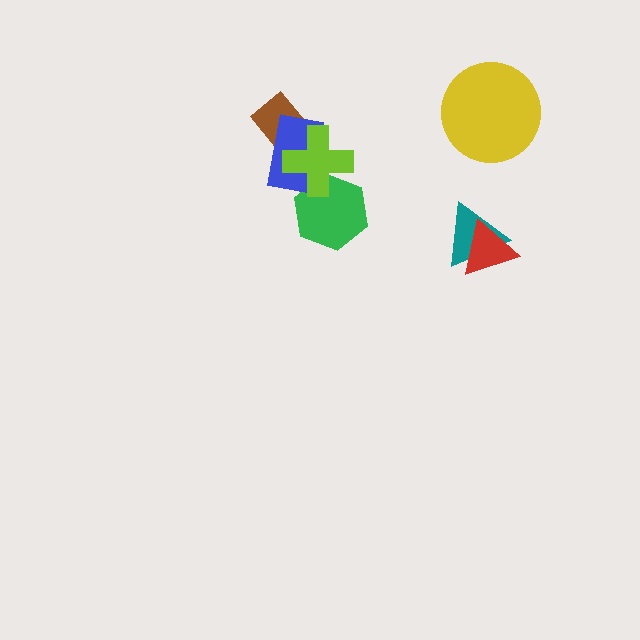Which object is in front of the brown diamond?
The blue rectangle is in front of the brown diamond.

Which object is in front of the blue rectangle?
The lime cross is in front of the blue rectangle.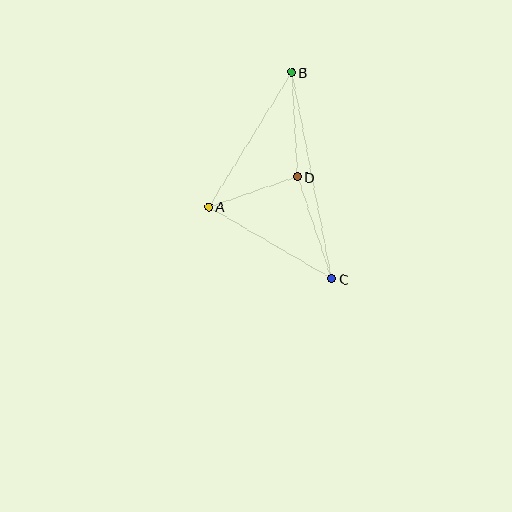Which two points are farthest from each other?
Points B and C are farthest from each other.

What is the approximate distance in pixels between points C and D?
The distance between C and D is approximately 107 pixels.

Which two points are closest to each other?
Points A and D are closest to each other.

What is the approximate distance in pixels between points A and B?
The distance between A and B is approximately 158 pixels.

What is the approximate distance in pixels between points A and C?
The distance between A and C is approximately 142 pixels.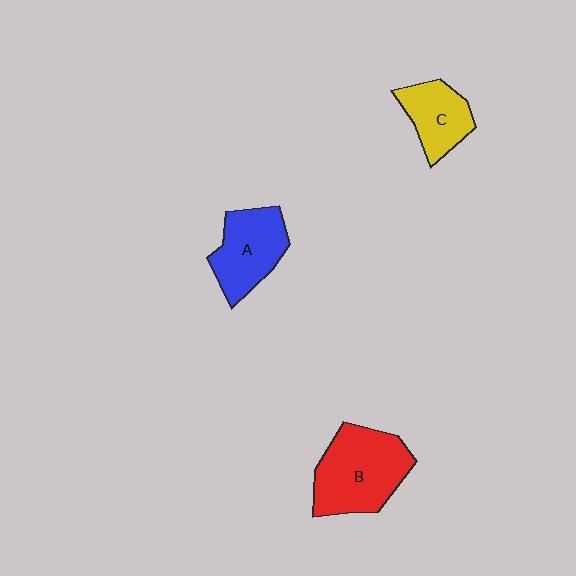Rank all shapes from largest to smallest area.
From largest to smallest: B (red), A (blue), C (yellow).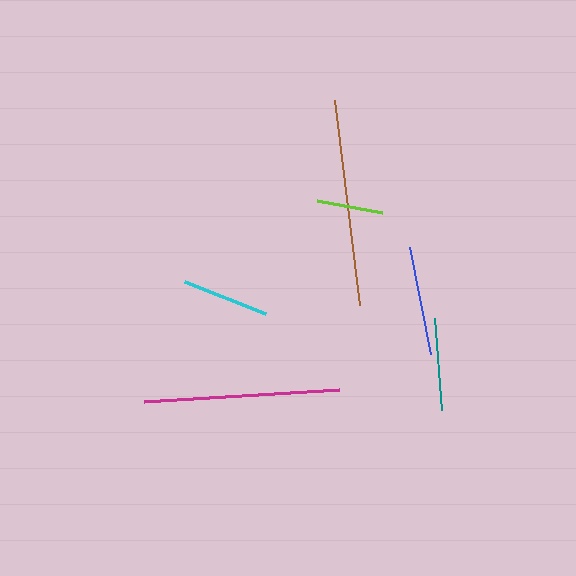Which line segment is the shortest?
The lime line is the shortest at approximately 66 pixels.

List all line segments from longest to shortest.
From longest to shortest: brown, magenta, blue, teal, cyan, lime.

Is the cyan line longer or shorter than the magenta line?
The magenta line is longer than the cyan line.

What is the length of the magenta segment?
The magenta segment is approximately 195 pixels long.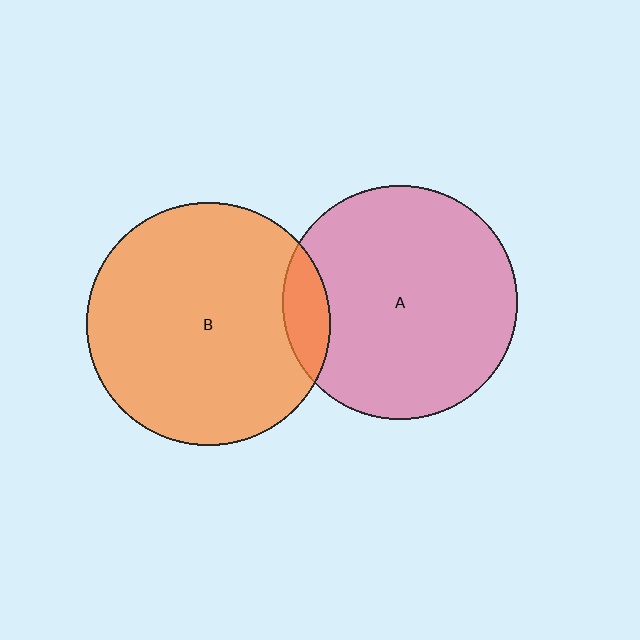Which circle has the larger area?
Circle B (orange).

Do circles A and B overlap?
Yes.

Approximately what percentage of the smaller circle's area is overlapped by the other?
Approximately 10%.